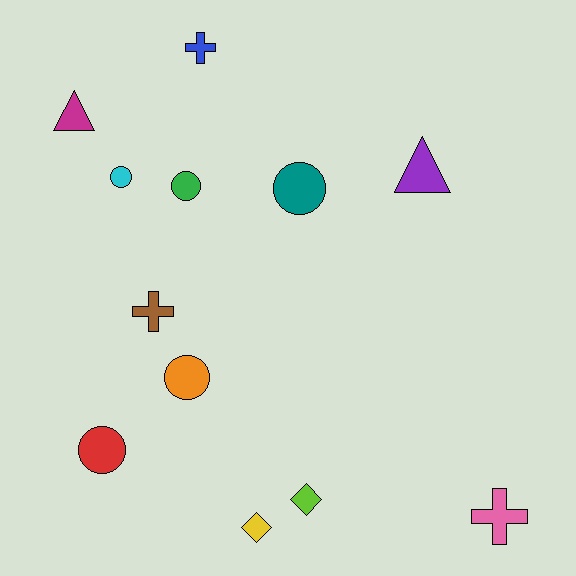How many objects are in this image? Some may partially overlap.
There are 12 objects.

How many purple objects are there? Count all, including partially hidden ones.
There is 1 purple object.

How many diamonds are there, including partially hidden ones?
There are 2 diamonds.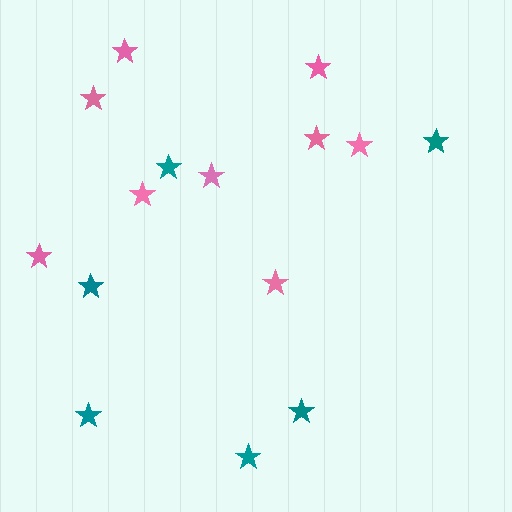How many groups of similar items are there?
There are 2 groups: one group of teal stars (6) and one group of pink stars (9).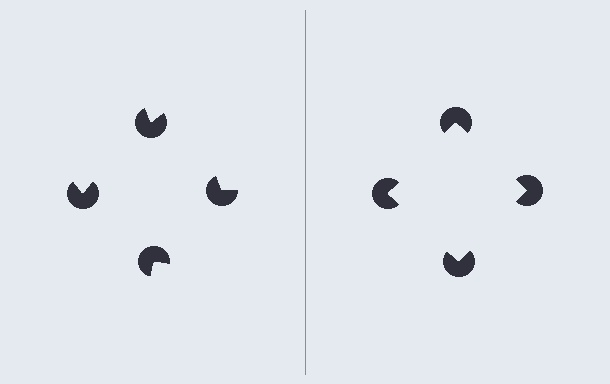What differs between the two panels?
The pac-man discs are positioned identically on both sides; only the wedge orientations differ. On the right they align to a square; on the left they are misaligned.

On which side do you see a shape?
An illusory square appears on the right side. On the left side the wedge cuts are rotated, so no coherent shape forms.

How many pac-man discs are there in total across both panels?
8 — 4 on each side.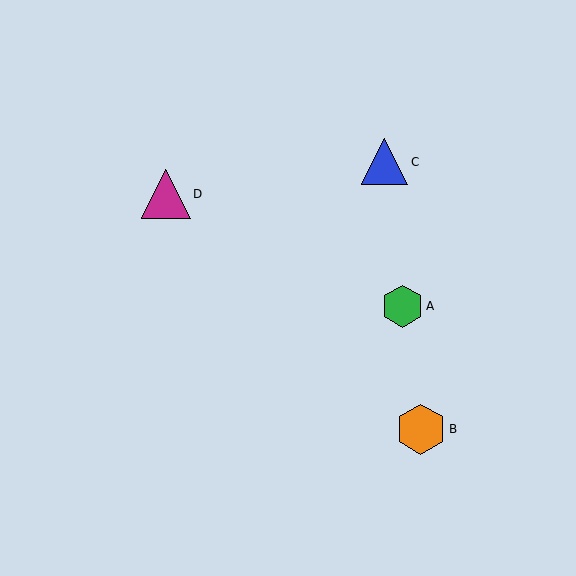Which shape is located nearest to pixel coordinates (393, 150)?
The blue triangle (labeled C) at (384, 162) is nearest to that location.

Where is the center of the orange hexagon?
The center of the orange hexagon is at (421, 429).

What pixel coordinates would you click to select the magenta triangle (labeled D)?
Click at (166, 194) to select the magenta triangle D.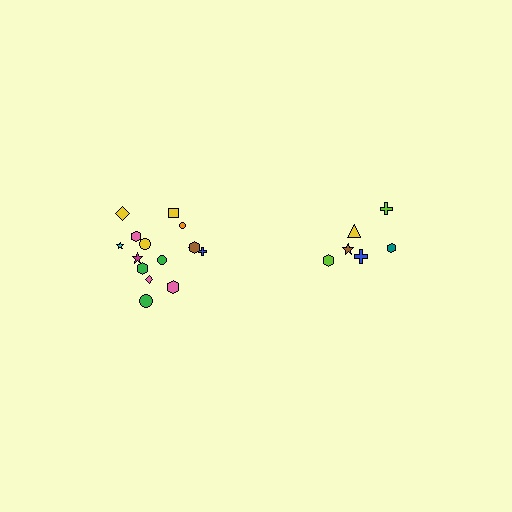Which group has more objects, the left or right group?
The left group.